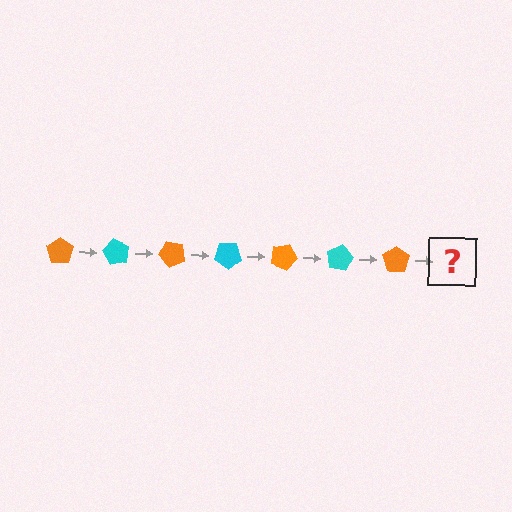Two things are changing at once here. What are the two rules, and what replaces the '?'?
The two rules are that it rotates 60 degrees each step and the color cycles through orange and cyan. The '?' should be a cyan pentagon, rotated 420 degrees from the start.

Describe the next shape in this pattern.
It should be a cyan pentagon, rotated 420 degrees from the start.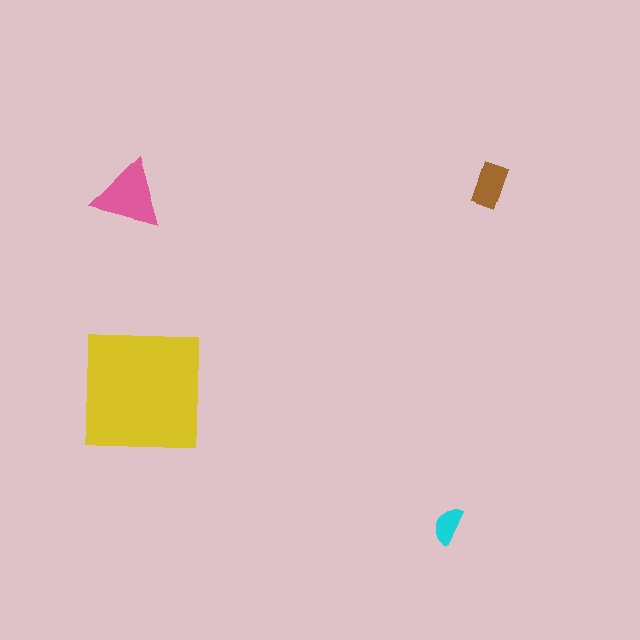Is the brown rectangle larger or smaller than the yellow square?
Smaller.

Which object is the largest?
The yellow square.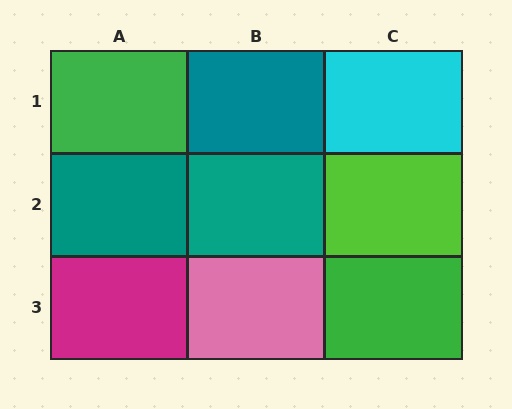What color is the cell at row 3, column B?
Pink.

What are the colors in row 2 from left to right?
Teal, teal, lime.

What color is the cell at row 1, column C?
Cyan.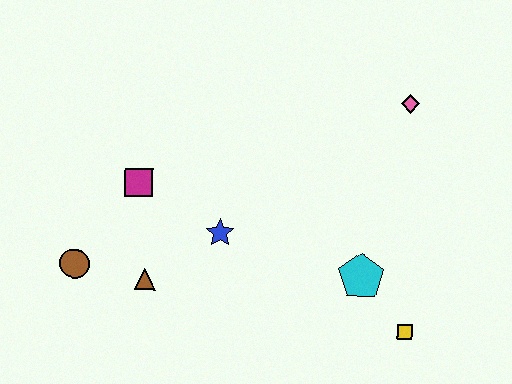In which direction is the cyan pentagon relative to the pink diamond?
The cyan pentagon is below the pink diamond.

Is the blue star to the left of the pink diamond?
Yes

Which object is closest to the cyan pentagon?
The yellow square is closest to the cyan pentagon.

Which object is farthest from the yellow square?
The brown circle is farthest from the yellow square.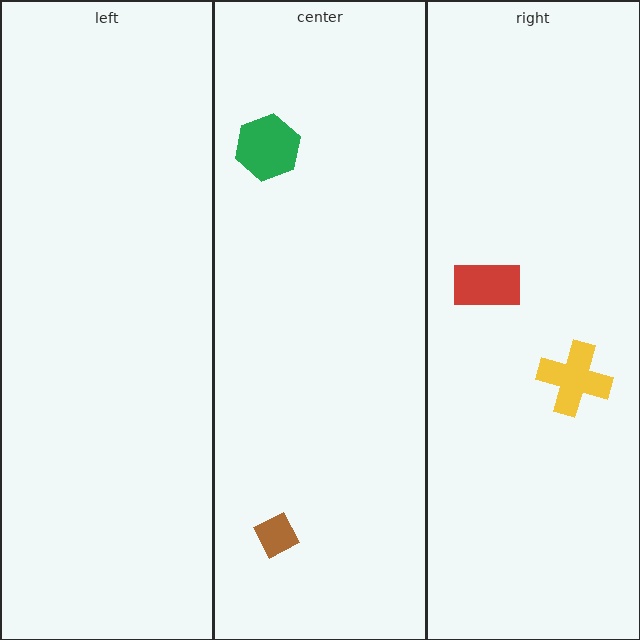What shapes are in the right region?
The yellow cross, the red rectangle.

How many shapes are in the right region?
2.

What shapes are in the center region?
The green hexagon, the brown diamond.